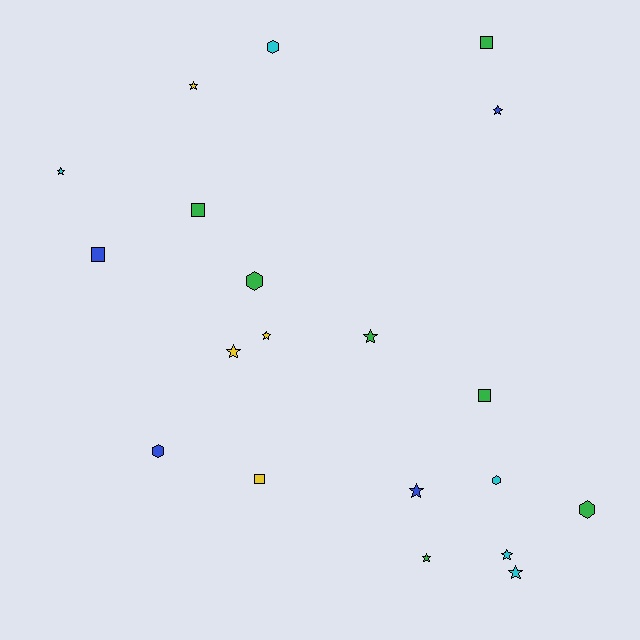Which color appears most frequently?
Green, with 7 objects.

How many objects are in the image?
There are 20 objects.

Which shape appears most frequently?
Star, with 10 objects.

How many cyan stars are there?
There are 3 cyan stars.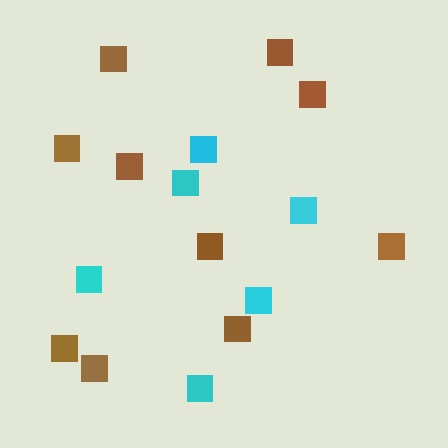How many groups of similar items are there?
There are 2 groups: one group of brown squares (10) and one group of cyan squares (6).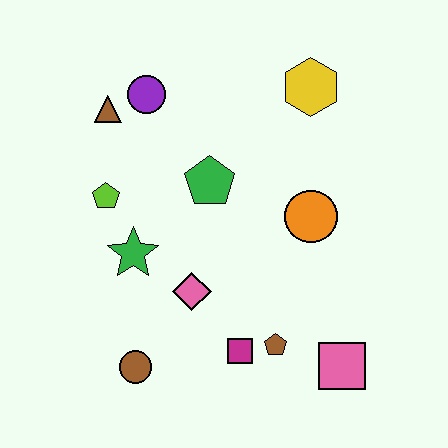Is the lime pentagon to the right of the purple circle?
No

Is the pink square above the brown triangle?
No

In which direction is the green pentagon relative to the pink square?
The green pentagon is above the pink square.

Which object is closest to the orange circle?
The green pentagon is closest to the orange circle.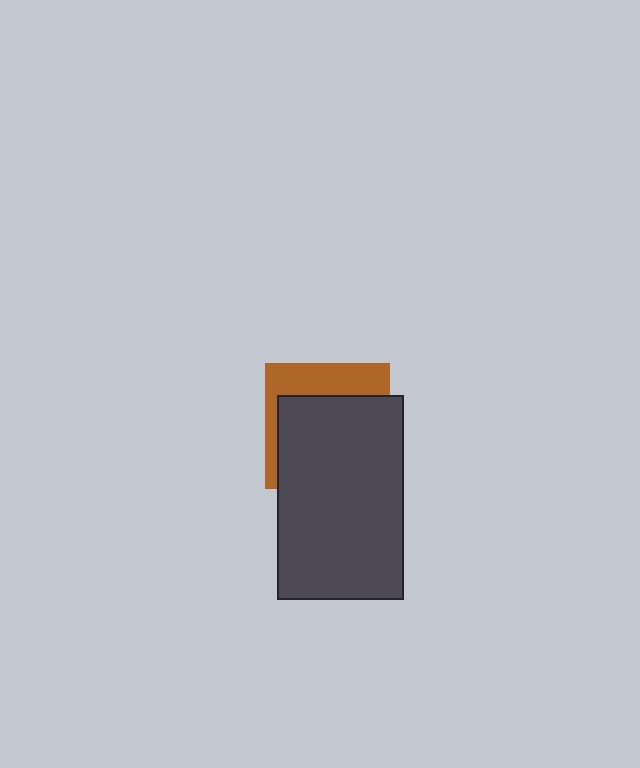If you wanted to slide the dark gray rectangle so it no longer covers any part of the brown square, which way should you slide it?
Slide it down — that is the most direct way to separate the two shapes.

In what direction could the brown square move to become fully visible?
The brown square could move up. That would shift it out from behind the dark gray rectangle entirely.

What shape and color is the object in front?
The object in front is a dark gray rectangle.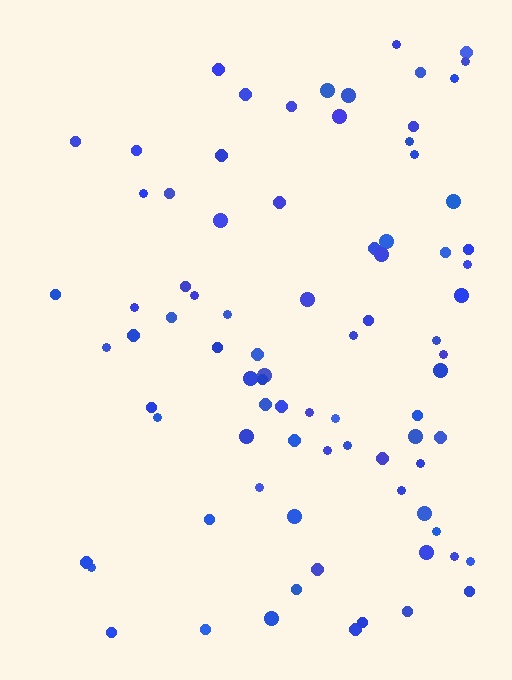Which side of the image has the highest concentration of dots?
The right.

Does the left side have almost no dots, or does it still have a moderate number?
Still a moderate number, just noticeably fewer than the right.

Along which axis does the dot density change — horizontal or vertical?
Horizontal.